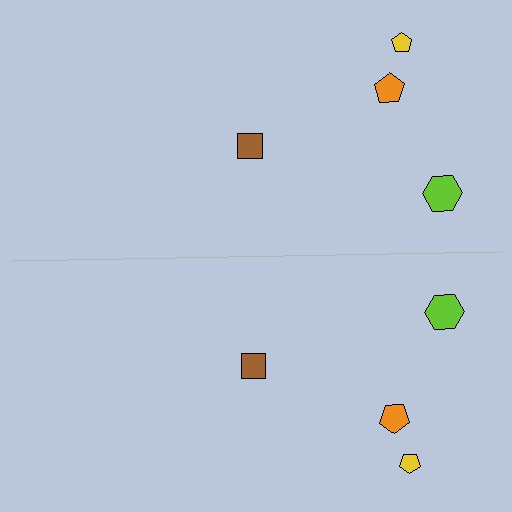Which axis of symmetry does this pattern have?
The pattern has a horizontal axis of symmetry running through the center of the image.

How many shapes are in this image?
There are 8 shapes in this image.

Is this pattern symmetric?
Yes, this pattern has bilateral (reflection) symmetry.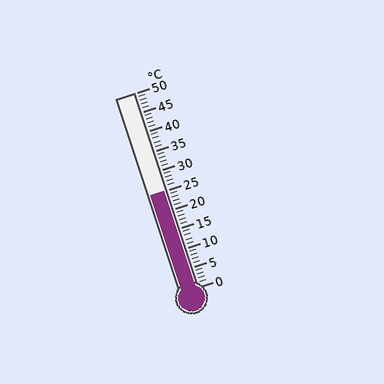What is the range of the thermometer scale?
The thermometer scale ranges from 0°C to 50°C.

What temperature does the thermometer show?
The thermometer shows approximately 25°C.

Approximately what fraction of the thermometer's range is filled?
The thermometer is filled to approximately 50% of its range.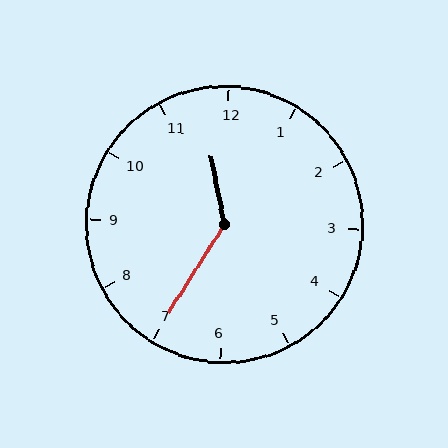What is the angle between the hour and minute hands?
Approximately 138 degrees.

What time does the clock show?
11:35.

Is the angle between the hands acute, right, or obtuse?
It is obtuse.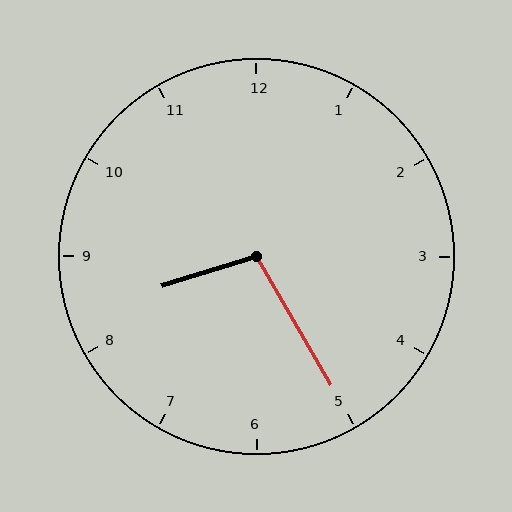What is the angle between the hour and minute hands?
Approximately 102 degrees.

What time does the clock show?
8:25.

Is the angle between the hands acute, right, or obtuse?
It is obtuse.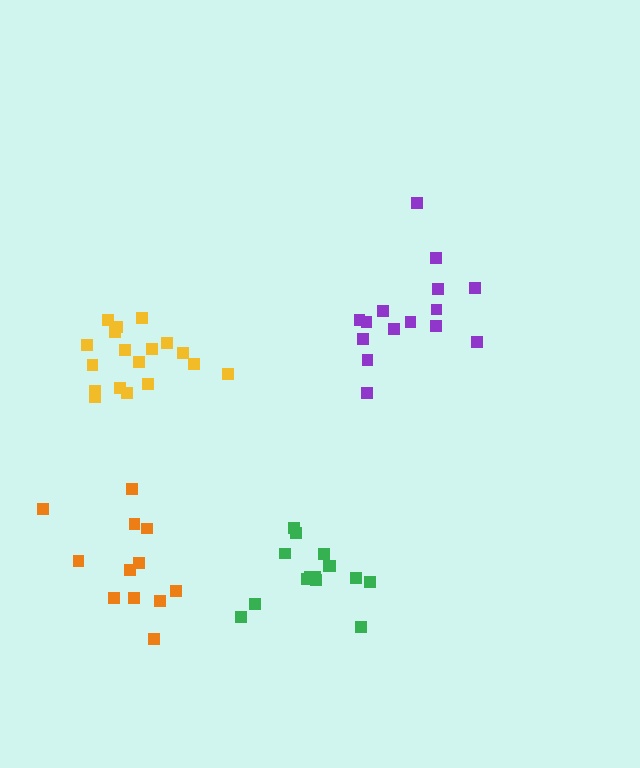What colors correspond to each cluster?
The clusters are colored: yellow, green, purple, orange.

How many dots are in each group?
Group 1: 18 dots, Group 2: 15 dots, Group 3: 15 dots, Group 4: 12 dots (60 total).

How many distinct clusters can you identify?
There are 4 distinct clusters.